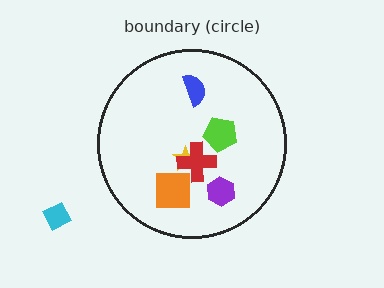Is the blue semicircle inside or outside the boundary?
Inside.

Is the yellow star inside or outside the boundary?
Inside.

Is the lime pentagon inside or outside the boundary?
Inside.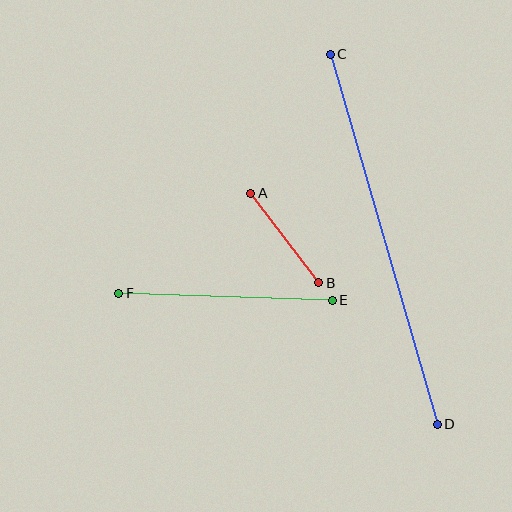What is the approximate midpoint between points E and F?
The midpoint is at approximately (225, 297) pixels.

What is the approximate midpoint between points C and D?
The midpoint is at approximately (384, 239) pixels.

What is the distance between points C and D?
The distance is approximately 385 pixels.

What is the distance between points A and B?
The distance is approximately 113 pixels.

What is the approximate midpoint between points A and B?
The midpoint is at approximately (285, 238) pixels.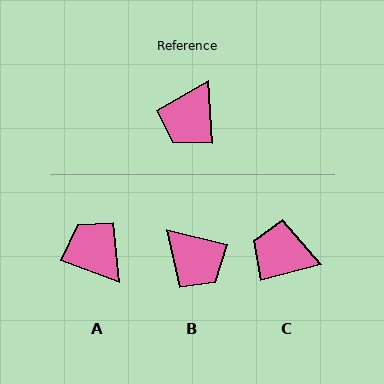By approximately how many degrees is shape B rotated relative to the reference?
Approximately 73 degrees counter-clockwise.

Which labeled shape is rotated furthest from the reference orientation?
A, about 114 degrees away.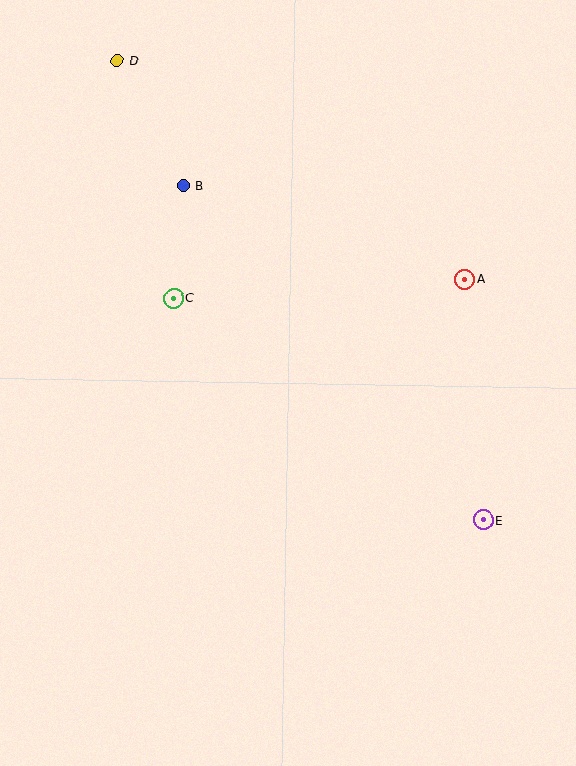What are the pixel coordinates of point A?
Point A is at (464, 279).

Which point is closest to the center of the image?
Point C at (174, 298) is closest to the center.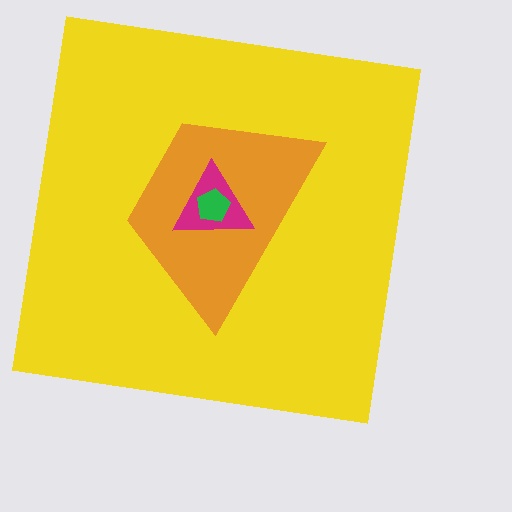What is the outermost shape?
The yellow square.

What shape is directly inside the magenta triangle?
The green pentagon.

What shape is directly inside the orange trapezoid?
The magenta triangle.